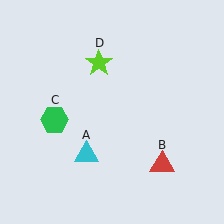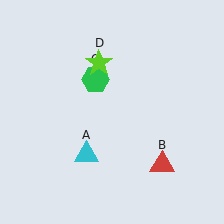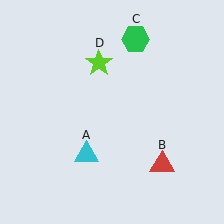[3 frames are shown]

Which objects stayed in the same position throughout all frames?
Cyan triangle (object A) and red triangle (object B) and lime star (object D) remained stationary.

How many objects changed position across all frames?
1 object changed position: green hexagon (object C).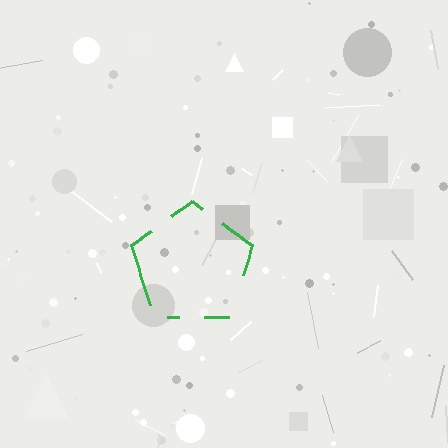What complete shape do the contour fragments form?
The contour fragments form a pentagon.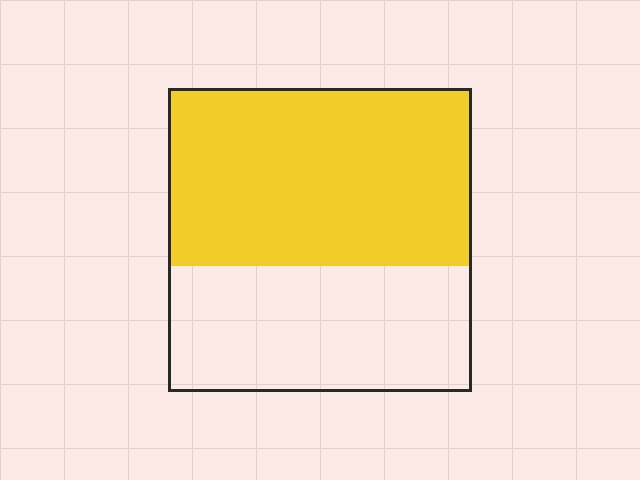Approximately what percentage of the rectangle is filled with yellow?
Approximately 60%.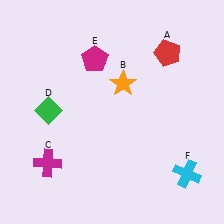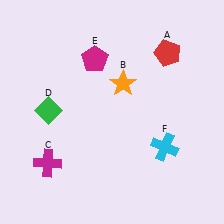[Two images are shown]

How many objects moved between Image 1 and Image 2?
1 object moved between the two images.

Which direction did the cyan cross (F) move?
The cyan cross (F) moved up.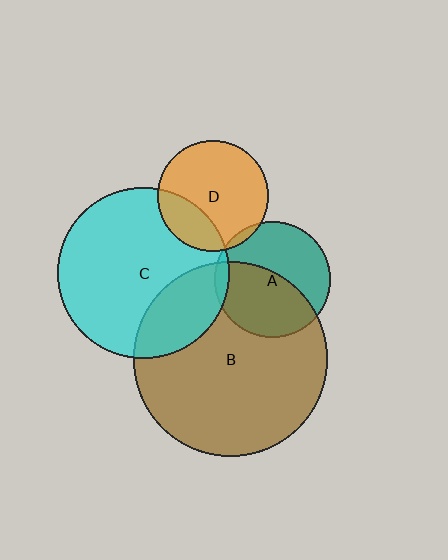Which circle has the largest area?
Circle B (brown).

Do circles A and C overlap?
Yes.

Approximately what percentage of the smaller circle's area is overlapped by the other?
Approximately 5%.